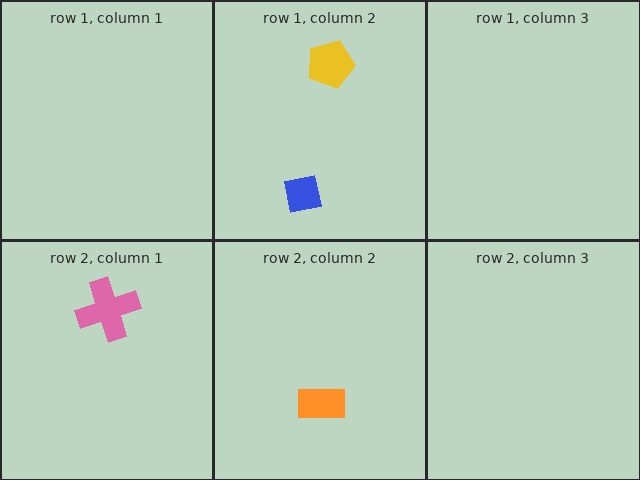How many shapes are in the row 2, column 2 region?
1.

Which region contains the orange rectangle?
The row 2, column 2 region.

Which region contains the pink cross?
The row 2, column 1 region.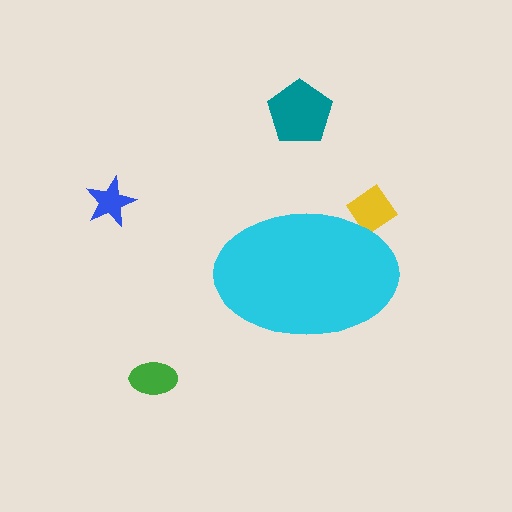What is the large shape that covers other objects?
A cyan ellipse.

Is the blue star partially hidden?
No, the blue star is fully visible.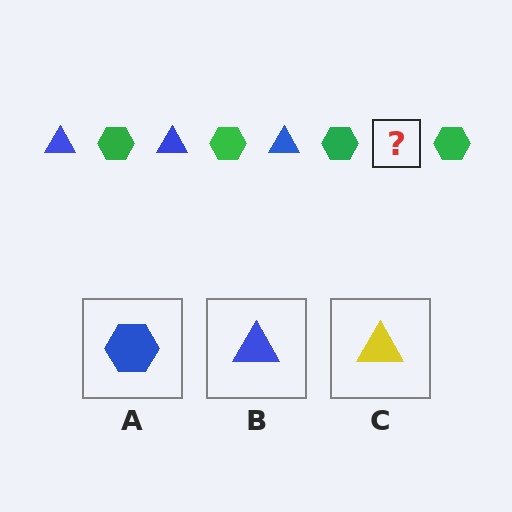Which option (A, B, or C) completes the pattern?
B.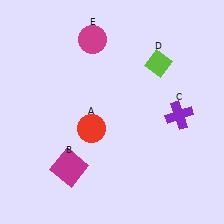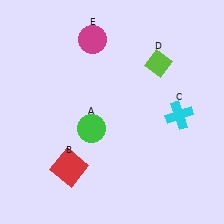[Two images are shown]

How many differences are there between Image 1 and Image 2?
There are 3 differences between the two images.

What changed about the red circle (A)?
In Image 1, A is red. In Image 2, it changed to green.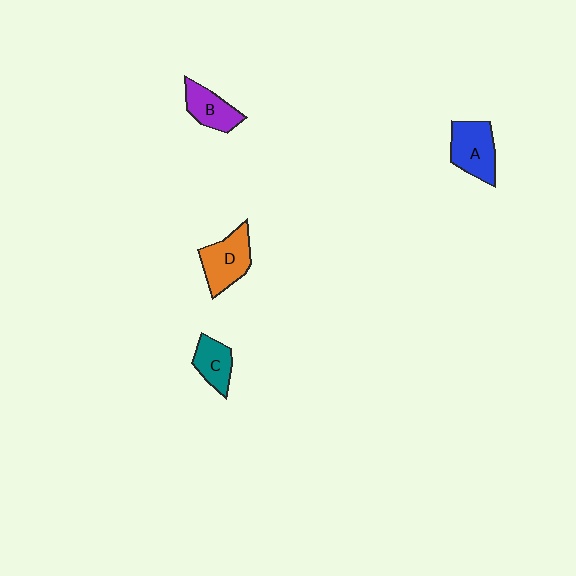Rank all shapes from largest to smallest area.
From largest to smallest: D (orange), A (blue), B (purple), C (teal).